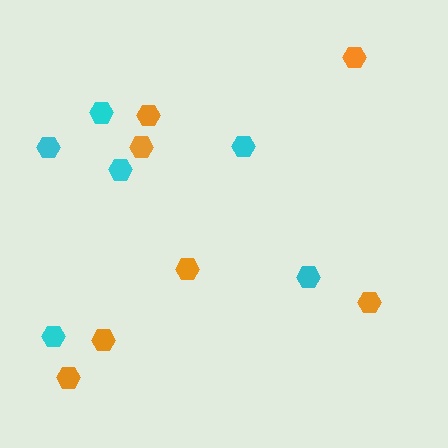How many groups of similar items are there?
There are 2 groups: one group of orange hexagons (7) and one group of cyan hexagons (6).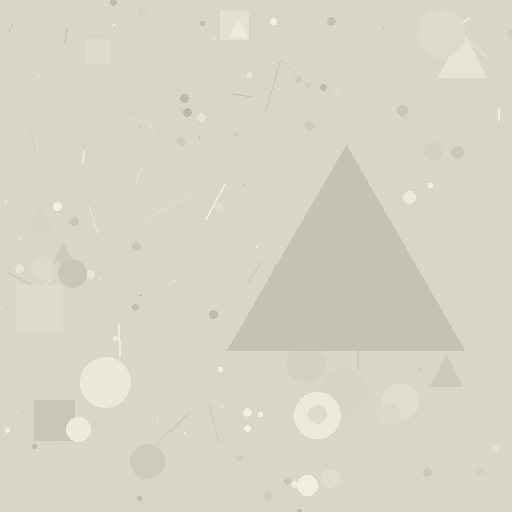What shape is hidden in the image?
A triangle is hidden in the image.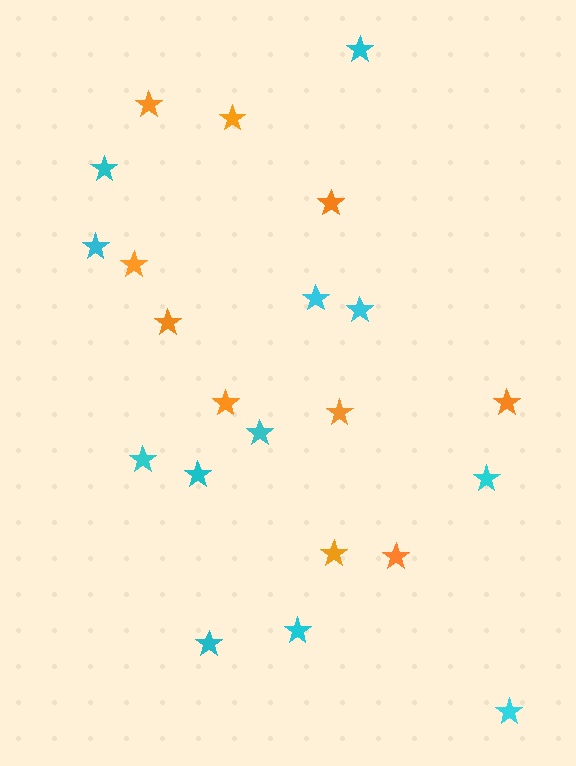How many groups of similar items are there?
There are 2 groups: one group of orange stars (10) and one group of cyan stars (12).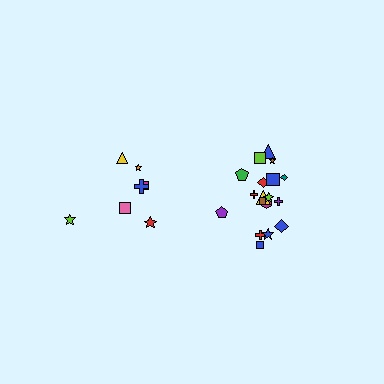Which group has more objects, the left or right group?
The right group.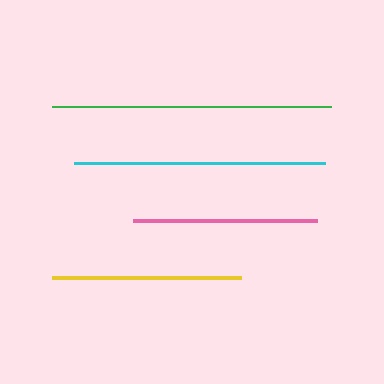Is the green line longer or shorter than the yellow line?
The green line is longer than the yellow line.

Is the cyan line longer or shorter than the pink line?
The cyan line is longer than the pink line.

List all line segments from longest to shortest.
From longest to shortest: green, cyan, yellow, pink.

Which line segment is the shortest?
The pink line is the shortest at approximately 184 pixels.